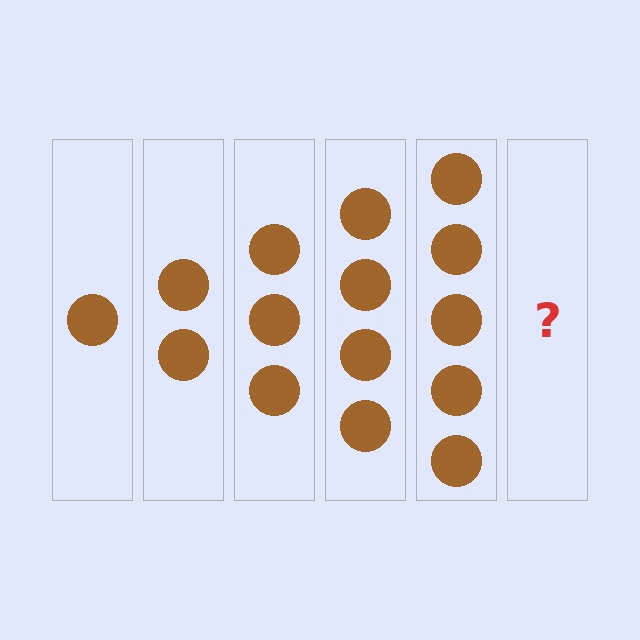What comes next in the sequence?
The next element should be 6 circles.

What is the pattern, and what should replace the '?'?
The pattern is that each step adds one more circle. The '?' should be 6 circles.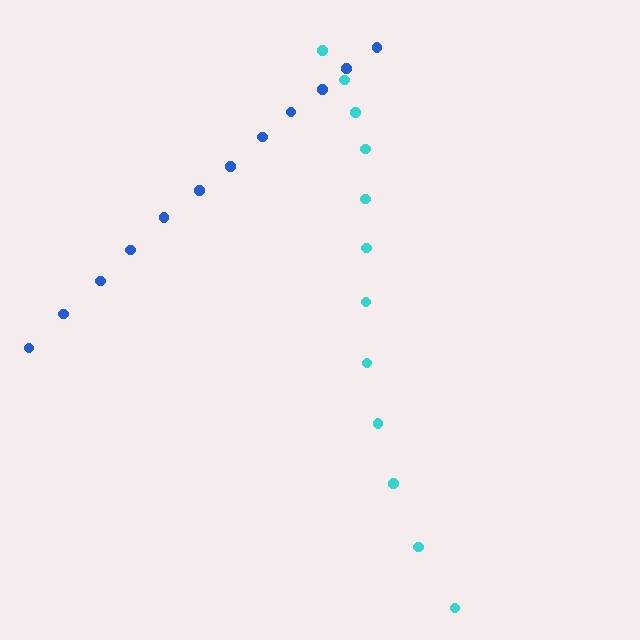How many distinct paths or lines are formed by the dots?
There are 2 distinct paths.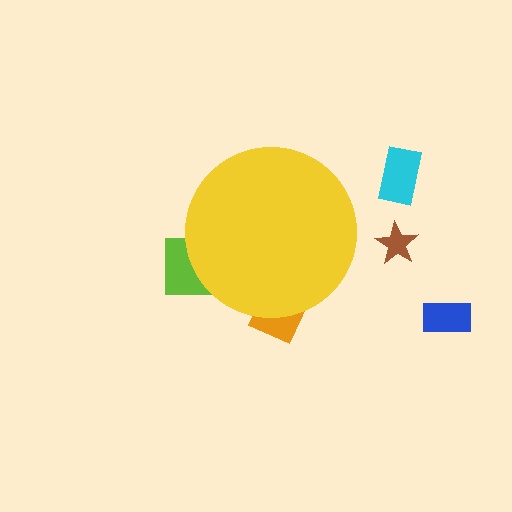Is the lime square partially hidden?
Yes, the lime square is partially hidden behind the yellow circle.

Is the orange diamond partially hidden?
Yes, the orange diamond is partially hidden behind the yellow circle.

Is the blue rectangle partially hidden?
No, the blue rectangle is fully visible.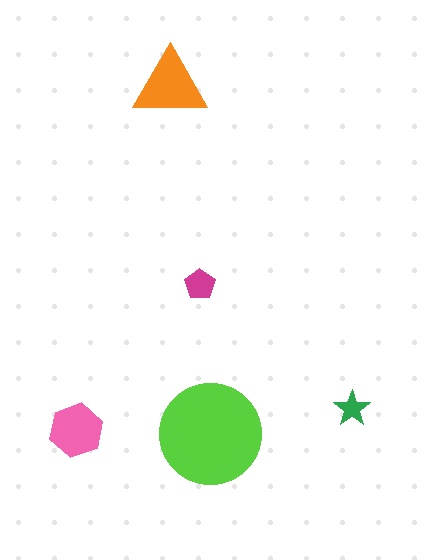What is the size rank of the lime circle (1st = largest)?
1st.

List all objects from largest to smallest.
The lime circle, the orange triangle, the pink hexagon, the magenta pentagon, the green star.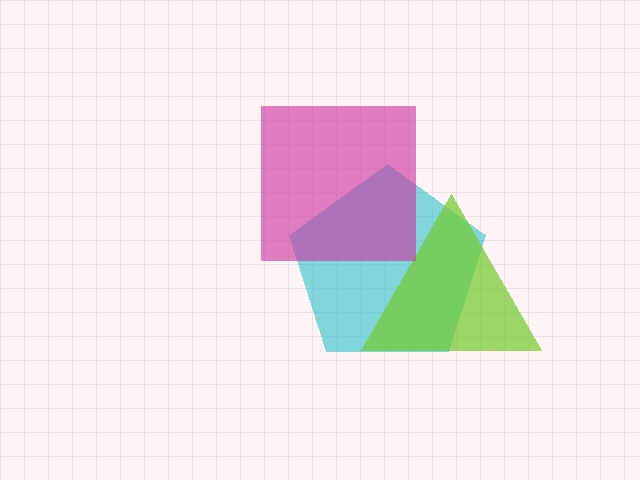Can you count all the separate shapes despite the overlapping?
Yes, there are 3 separate shapes.